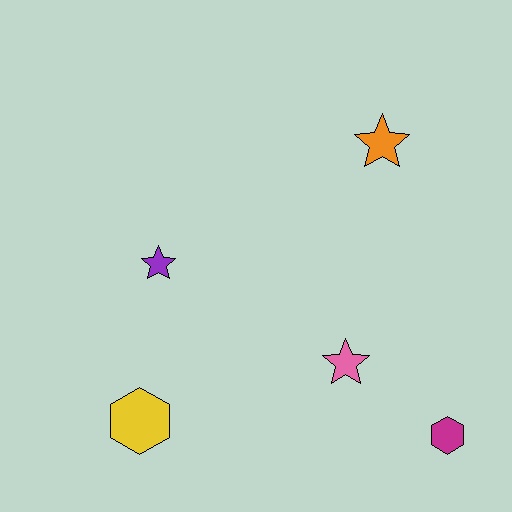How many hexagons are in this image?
There are 2 hexagons.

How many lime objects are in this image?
There are no lime objects.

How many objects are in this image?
There are 5 objects.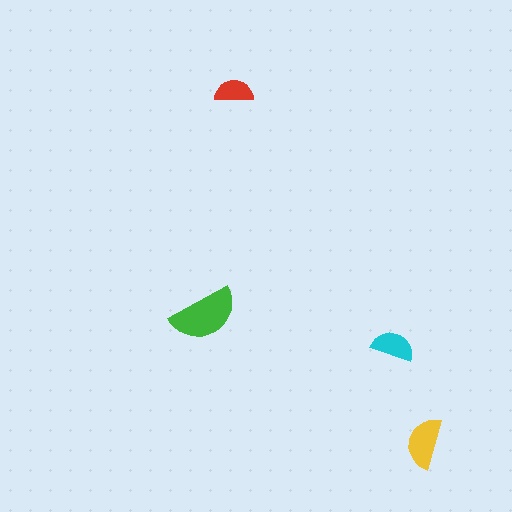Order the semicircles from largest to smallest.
the green one, the yellow one, the cyan one, the red one.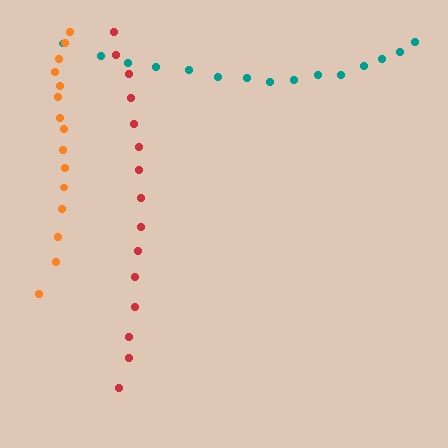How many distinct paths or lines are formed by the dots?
There are 3 distinct paths.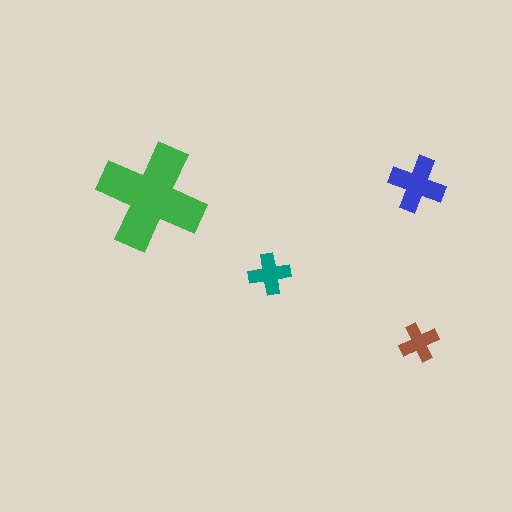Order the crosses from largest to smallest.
the green one, the blue one, the teal one, the brown one.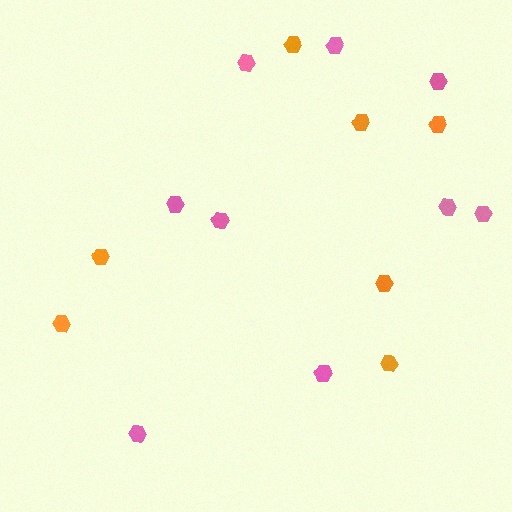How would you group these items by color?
There are 2 groups: one group of pink hexagons (9) and one group of orange hexagons (7).